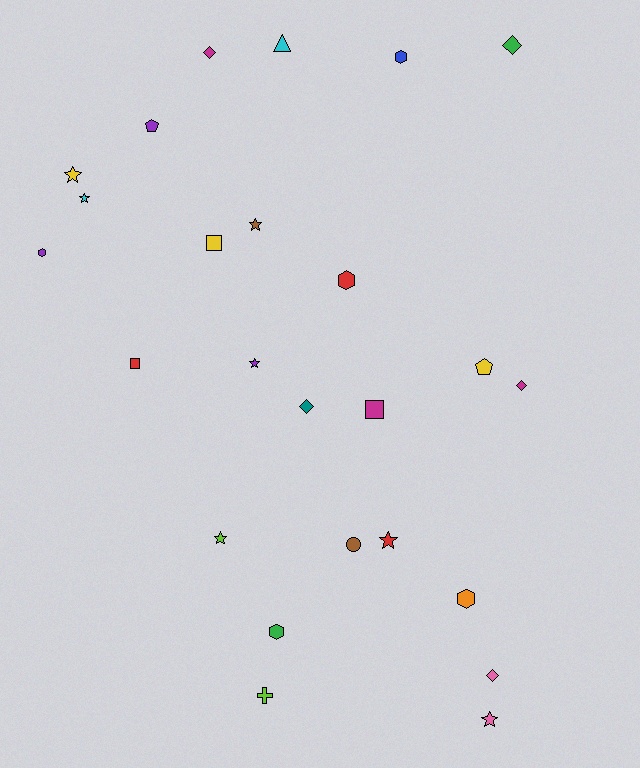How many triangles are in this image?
There is 1 triangle.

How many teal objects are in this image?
There is 1 teal object.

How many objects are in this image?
There are 25 objects.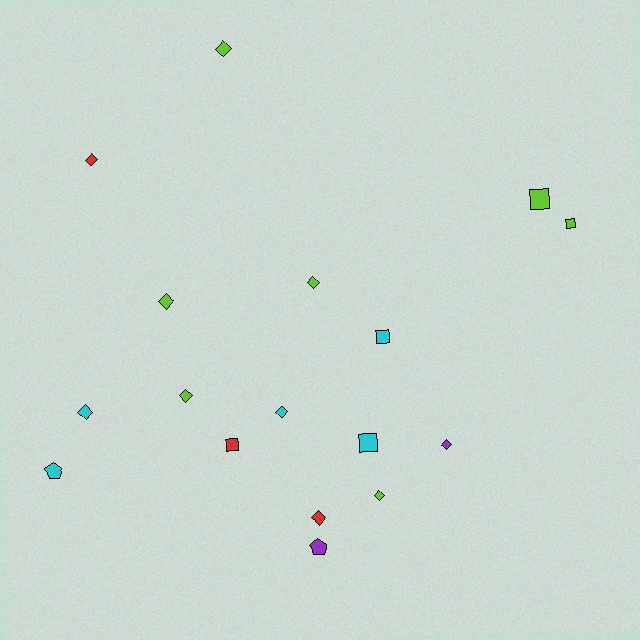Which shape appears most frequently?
Diamond, with 10 objects.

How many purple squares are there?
There are no purple squares.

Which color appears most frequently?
Lime, with 7 objects.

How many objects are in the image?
There are 17 objects.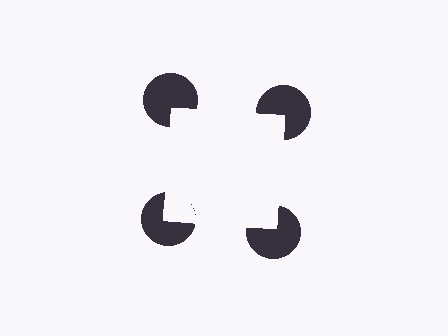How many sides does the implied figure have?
4 sides.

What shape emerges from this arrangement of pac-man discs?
An illusory square — its edges are inferred from the aligned wedge cuts in the pac-man discs, not physically drawn.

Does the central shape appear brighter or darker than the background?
It typically appears slightly brighter than the background, even though no actual brightness change is drawn.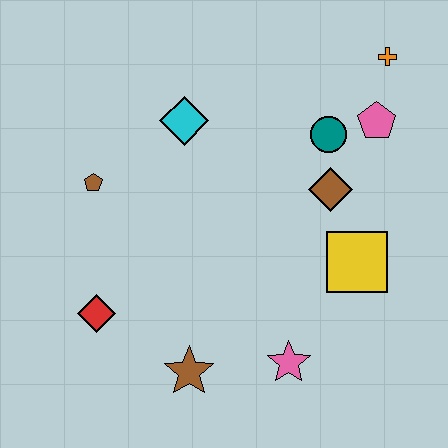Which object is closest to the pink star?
The brown star is closest to the pink star.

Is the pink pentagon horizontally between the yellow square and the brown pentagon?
No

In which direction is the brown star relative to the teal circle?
The brown star is below the teal circle.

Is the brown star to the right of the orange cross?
No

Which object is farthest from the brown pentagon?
The orange cross is farthest from the brown pentagon.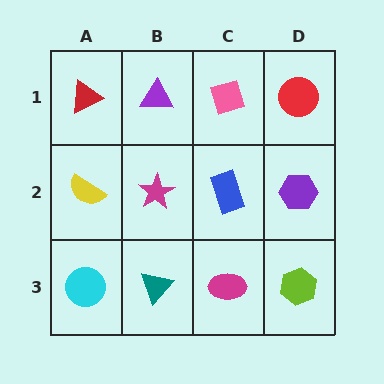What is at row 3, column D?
A lime hexagon.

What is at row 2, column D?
A purple hexagon.